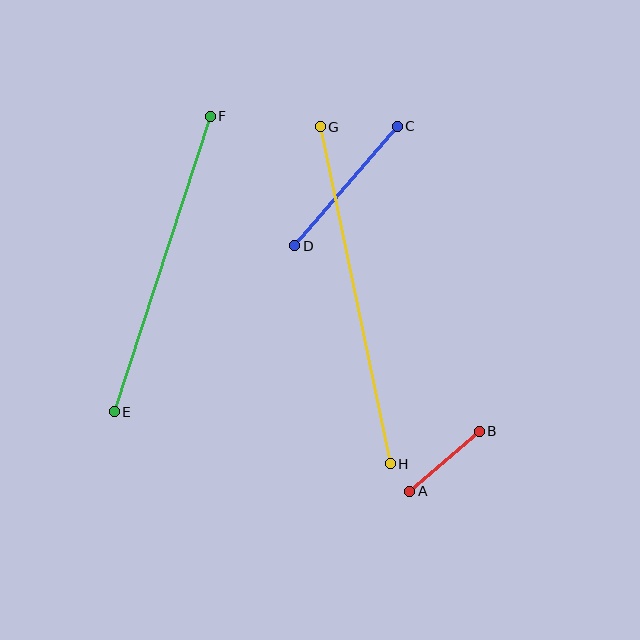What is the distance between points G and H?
The distance is approximately 345 pixels.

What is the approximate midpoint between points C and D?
The midpoint is at approximately (346, 186) pixels.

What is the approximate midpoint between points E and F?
The midpoint is at approximately (162, 264) pixels.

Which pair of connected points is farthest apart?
Points G and H are farthest apart.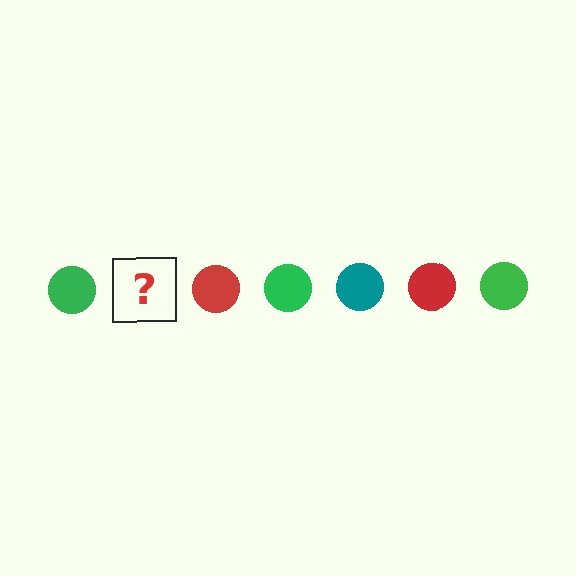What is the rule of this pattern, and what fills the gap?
The rule is that the pattern cycles through green, teal, red circles. The gap should be filled with a teal circle.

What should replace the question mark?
The question mark should be replaced with a teal circle.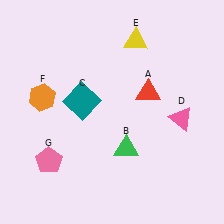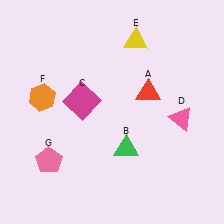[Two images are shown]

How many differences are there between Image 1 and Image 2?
There is 1 difference between the two images.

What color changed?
The square (C) changed from teal in Image 1 to magenta in Image 2.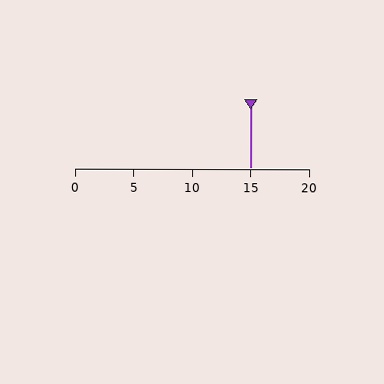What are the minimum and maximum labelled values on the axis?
The axis runs from 0 to 20.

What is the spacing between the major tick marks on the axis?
The major ticks are spaced 5 apart.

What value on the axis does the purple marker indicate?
The marker indicates approximately 15.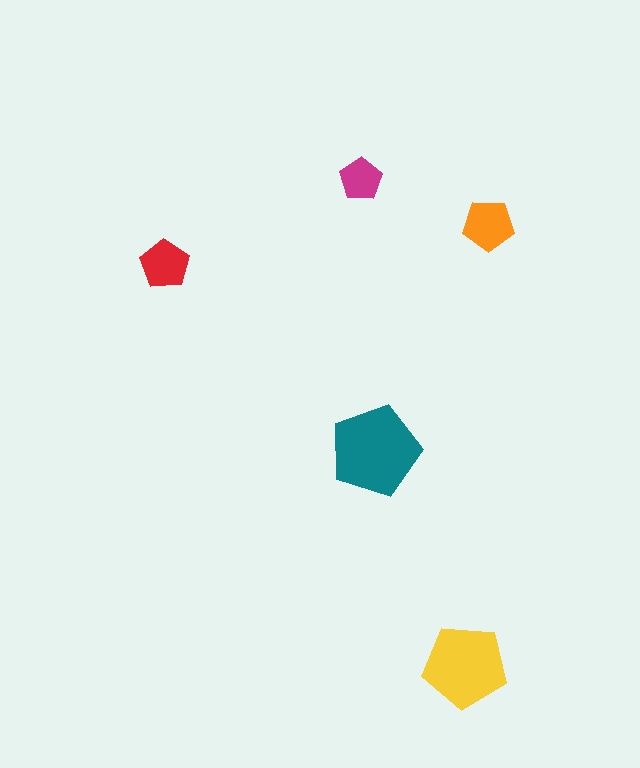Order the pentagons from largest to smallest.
the teal one, the yellow one, the orange one, the red one, the magenta one.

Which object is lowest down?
The yellow pentagon is bottommost.